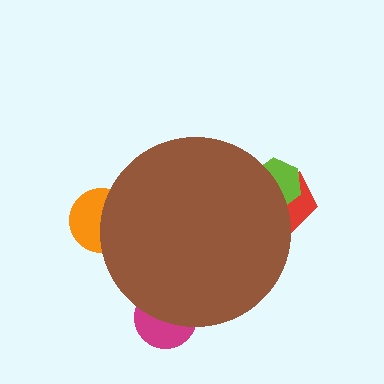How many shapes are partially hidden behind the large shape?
4 shapes are partially hidden.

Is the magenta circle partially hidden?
Yes, the magenta circle is partially hidden behind the brown circle.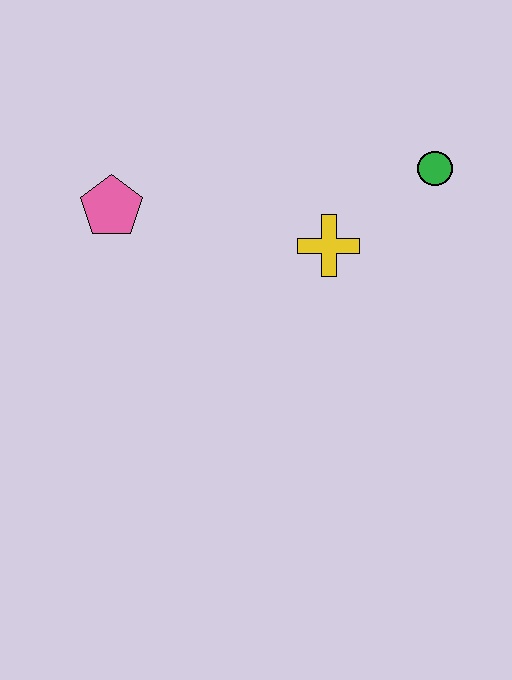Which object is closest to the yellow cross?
The green circle is closest to the yellow cross.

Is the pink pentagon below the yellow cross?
No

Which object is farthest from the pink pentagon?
The green circle is farthest from the pink pentagon.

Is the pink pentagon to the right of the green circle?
No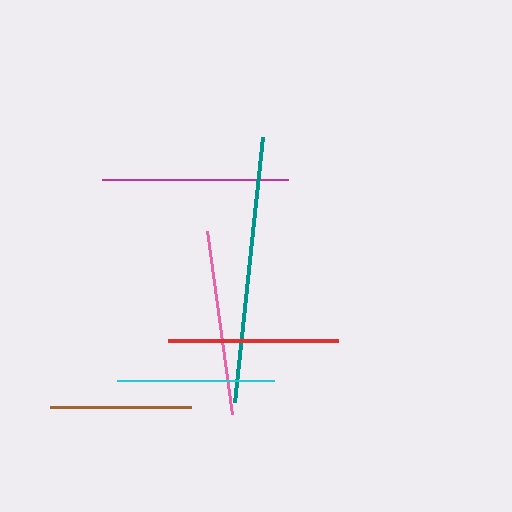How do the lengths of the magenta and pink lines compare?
The magenta and pink lines are approximately the same length.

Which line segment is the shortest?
The brown line is the shortest at approximately 141 pixels.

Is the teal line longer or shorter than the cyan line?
The teal line is longer than the cyan line.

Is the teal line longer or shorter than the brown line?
The teal line is longer than the brown line.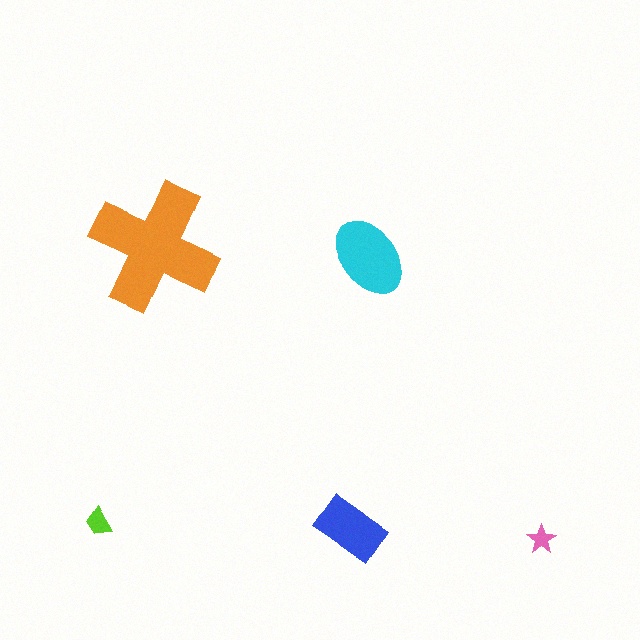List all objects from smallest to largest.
The pink star, the lime trapezoid, the blue rectangle, the cyan ellipse, the orange cross.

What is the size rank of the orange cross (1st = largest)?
1st.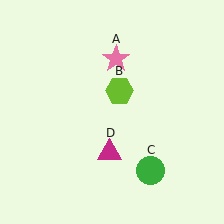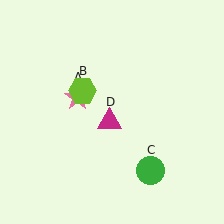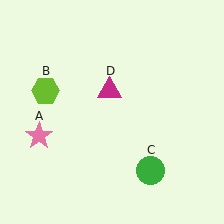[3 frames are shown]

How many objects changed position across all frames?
3 objects changed position: pink star (object A), lime hexagon (object B), magenta triangle (object D).